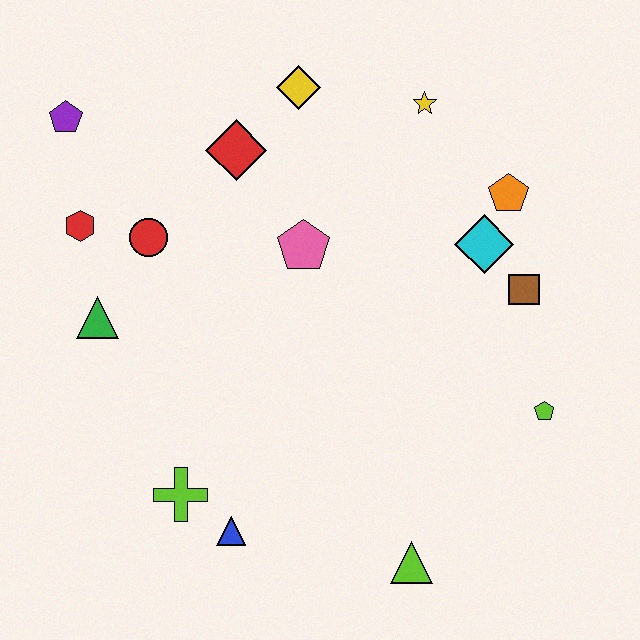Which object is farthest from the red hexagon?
The lime pentagon is farthest from the red hexagon.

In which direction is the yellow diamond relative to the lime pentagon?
The yellow diamond is above the lime pentagon.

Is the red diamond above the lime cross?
Yes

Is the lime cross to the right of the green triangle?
Yes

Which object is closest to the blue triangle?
The lime cross is closest to the blue triangle.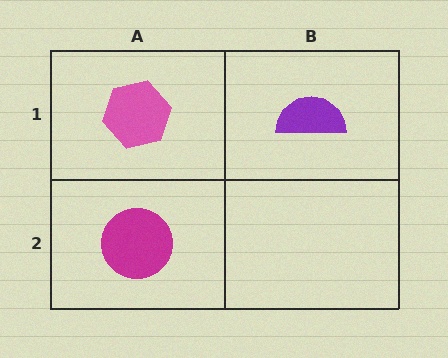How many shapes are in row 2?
1 shape.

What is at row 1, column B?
A purple semicircle.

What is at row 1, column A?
A pink hexagon.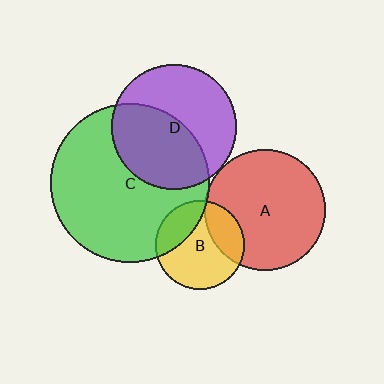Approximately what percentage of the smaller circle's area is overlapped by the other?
Approximately 25%.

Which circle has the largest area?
Circle C (green).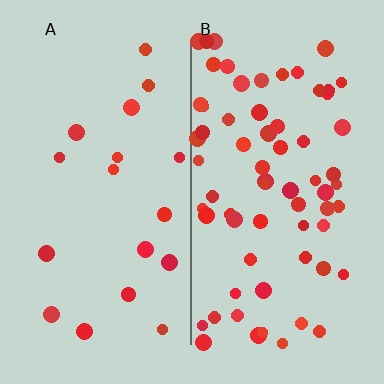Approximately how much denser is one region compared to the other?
Approximately 3.8× — region B over region A.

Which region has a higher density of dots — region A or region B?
B (the right).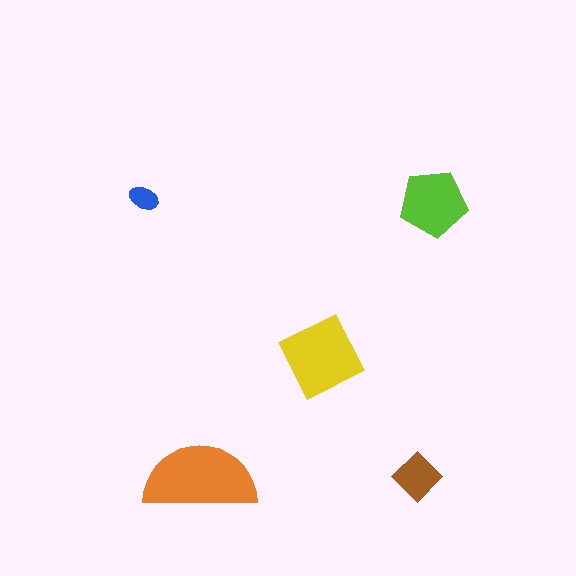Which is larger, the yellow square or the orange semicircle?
The orange semicircle.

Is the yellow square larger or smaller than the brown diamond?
Larger.